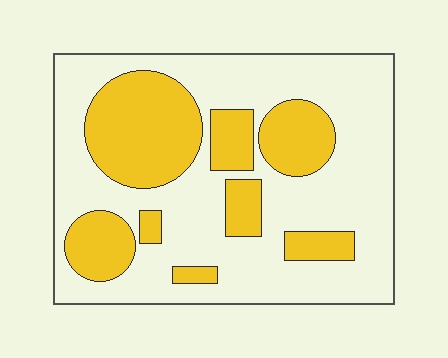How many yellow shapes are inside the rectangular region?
8.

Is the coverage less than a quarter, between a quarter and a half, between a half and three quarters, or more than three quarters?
Between a quarter and a half.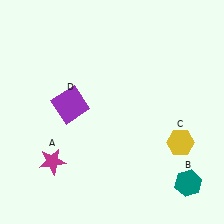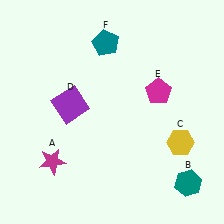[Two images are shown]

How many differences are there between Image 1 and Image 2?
There are 2 differences between the two images.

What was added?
A magenta pentagon (E), a teal pentagon (F) were added in Image 2.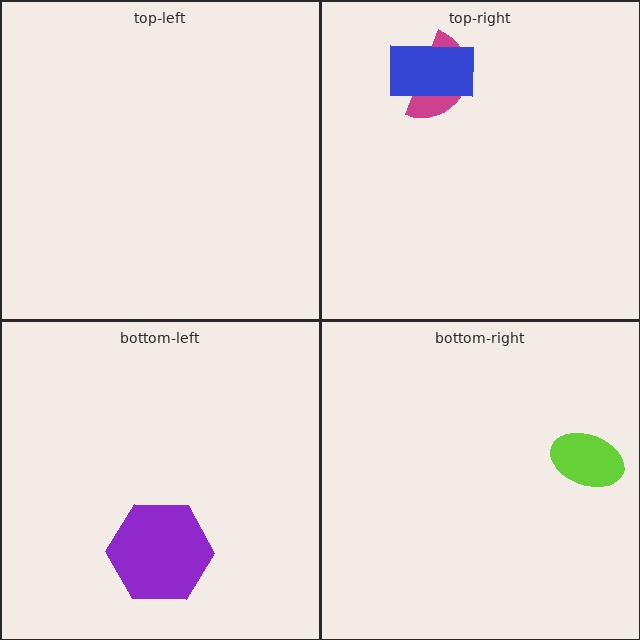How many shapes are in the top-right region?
2.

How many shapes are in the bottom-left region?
1.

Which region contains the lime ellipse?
The bottom-right region.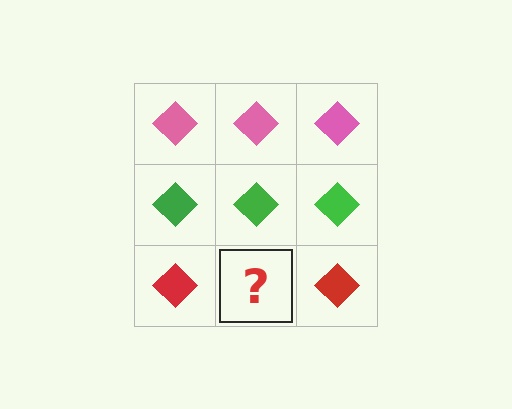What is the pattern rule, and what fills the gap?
The rule is that each row has a consistent color. The gap should be filled with a red diamond.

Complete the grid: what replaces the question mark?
The question mark should be replaced with a red diamond.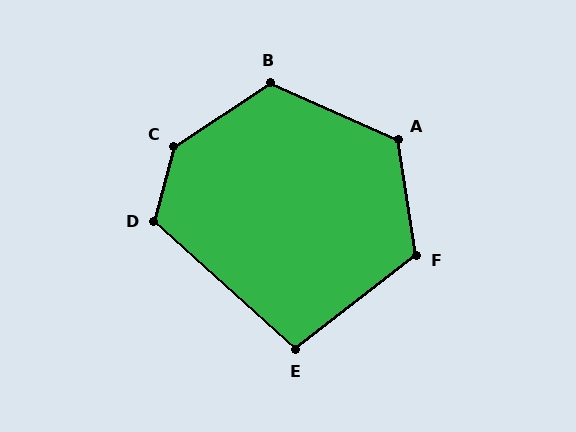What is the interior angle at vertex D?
Approximately 118 degrees (obtuse).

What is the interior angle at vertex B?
Approximately 123 degrees (obtuse).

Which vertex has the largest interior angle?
C, at approximately 138 degrees.